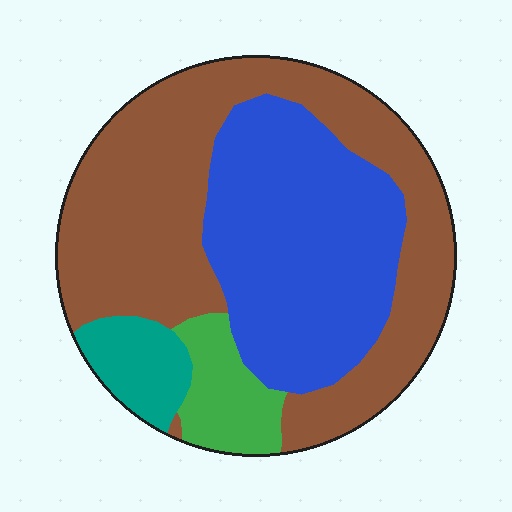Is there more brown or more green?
Brown.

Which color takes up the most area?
Brown, at roughly 50%.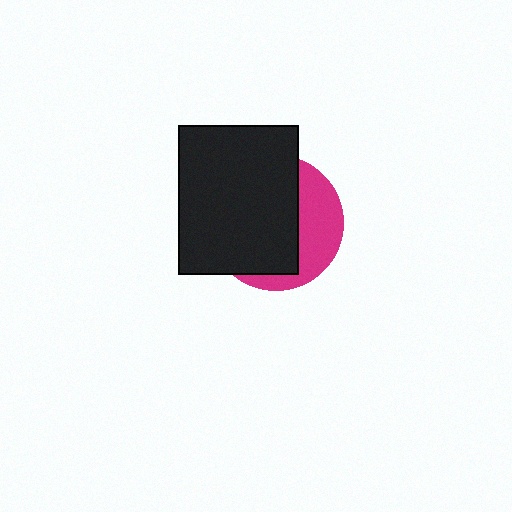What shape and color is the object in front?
The object in front is a black rectangle.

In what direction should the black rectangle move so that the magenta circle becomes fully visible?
The black rectangle should move left. That is the shortest direction to clear the overlap and leave the magenta circle fully visible.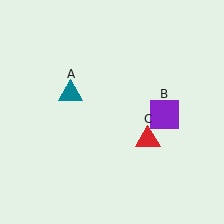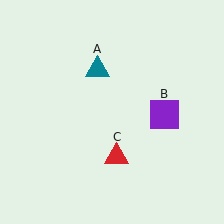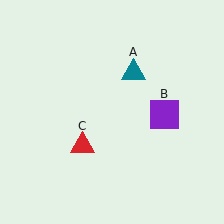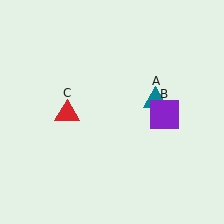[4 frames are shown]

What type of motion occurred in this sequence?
The teal triangle (object A), red triangle (object C) rotated clockwise around the center of the scene.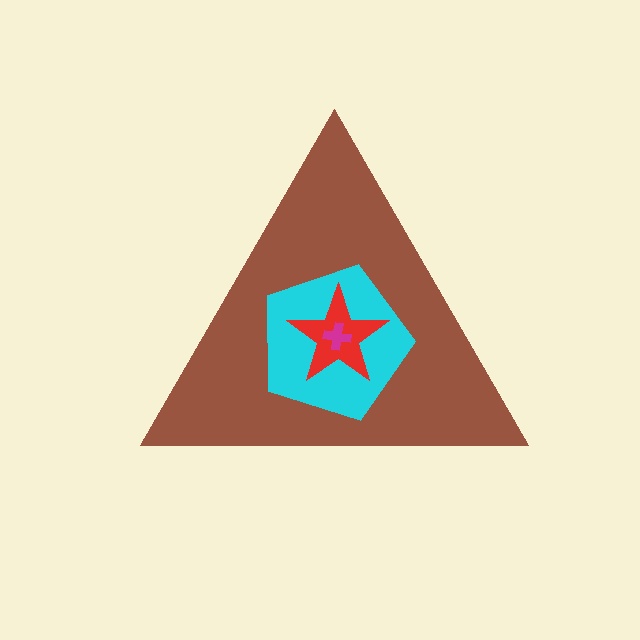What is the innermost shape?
The magenta cross.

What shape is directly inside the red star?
The magenta cross.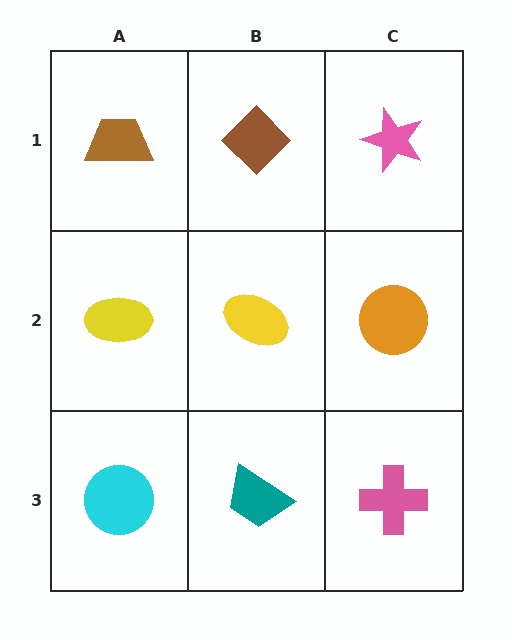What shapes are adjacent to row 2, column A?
A brown trapezoid (row 1, column A), a cyan circle (row 3, column A), a yellow ellipse (row 2, column B).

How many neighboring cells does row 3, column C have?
2.